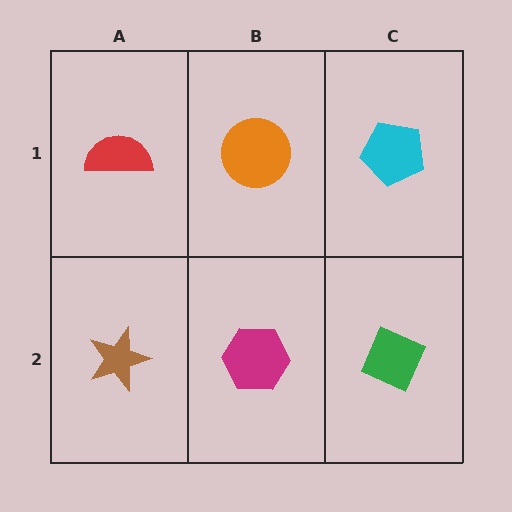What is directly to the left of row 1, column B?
A red semicircle.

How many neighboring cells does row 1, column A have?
2.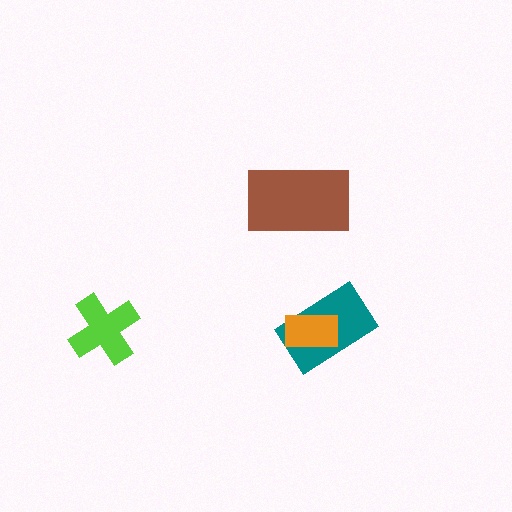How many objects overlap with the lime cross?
0 objects overlap with the lime cross.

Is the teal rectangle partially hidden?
Yes, it is partially covered by another shape.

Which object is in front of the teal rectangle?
The orange rectangle is in front of the teal rectangle.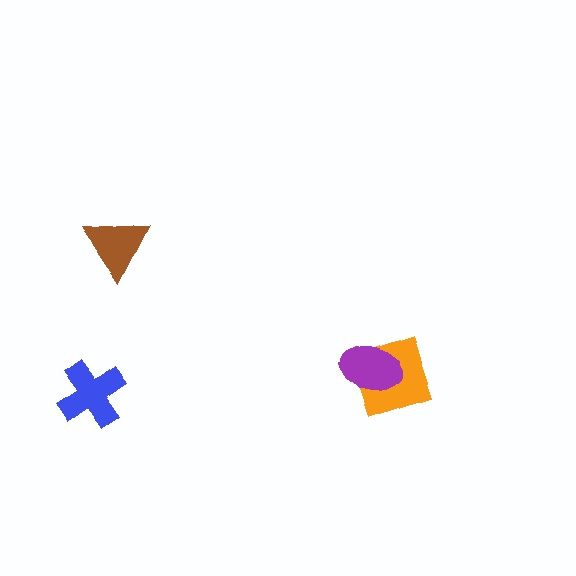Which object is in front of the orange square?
The purple ellipse is in front of the orange square.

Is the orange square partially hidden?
Yes, it is partially covered by another shape.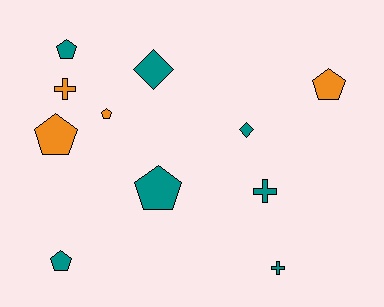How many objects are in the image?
There are 11 objects.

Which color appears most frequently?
Teal, with 7 objects.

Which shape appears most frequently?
Pentagon, with 6 objects.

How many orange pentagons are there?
There are 3 orange pentagons.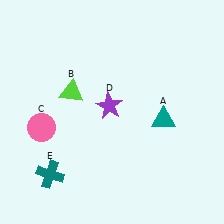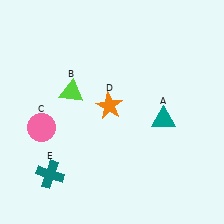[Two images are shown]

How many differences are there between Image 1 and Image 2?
There is 1 difference between the two images.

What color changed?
The star (D) changed from purple in Image 1 to orange in Image 2.